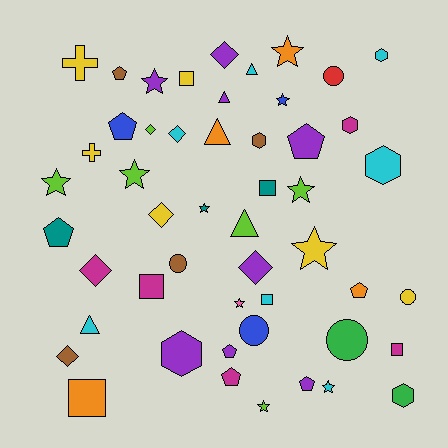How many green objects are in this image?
There are 2 green objects.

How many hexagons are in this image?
There are 6 hexagons.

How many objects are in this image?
There are 50 objects.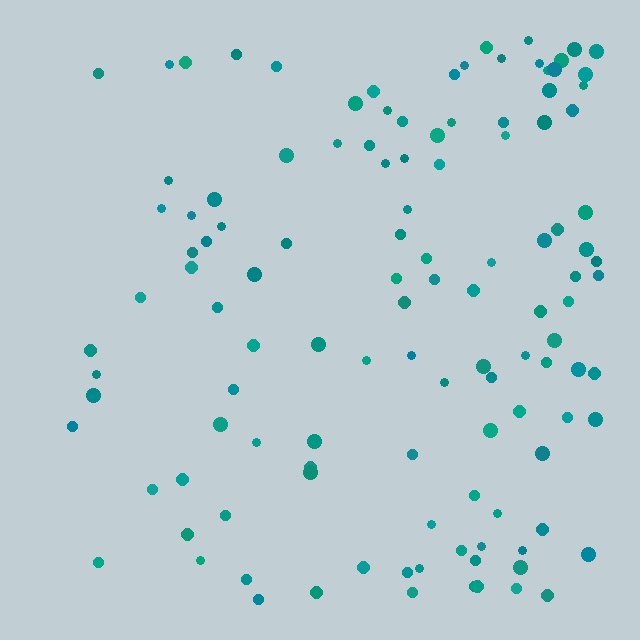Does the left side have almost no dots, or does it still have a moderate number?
Still a moderate number, just noticeably fewer than the right.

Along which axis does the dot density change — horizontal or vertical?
Horizontal.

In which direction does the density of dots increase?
From left to right, with the right side densest.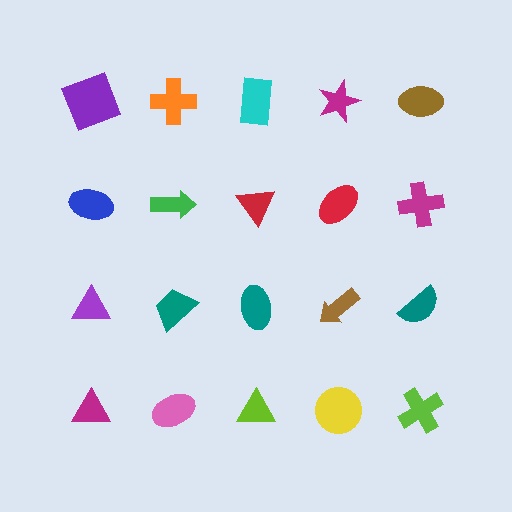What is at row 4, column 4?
A yellow circle.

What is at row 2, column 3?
A red triangle.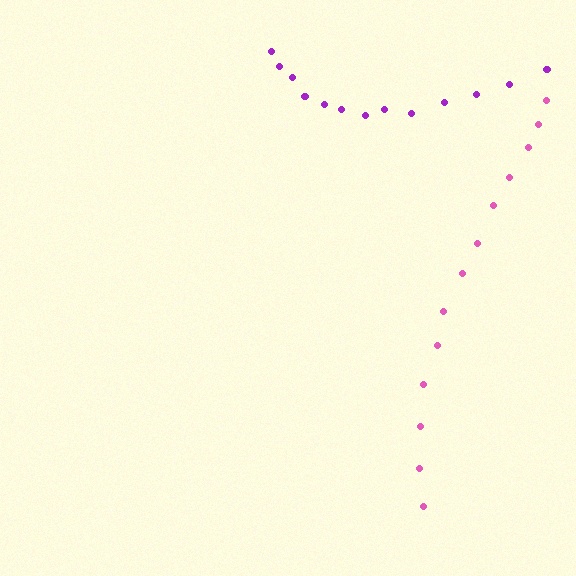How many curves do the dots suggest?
There are 2 distinct paths.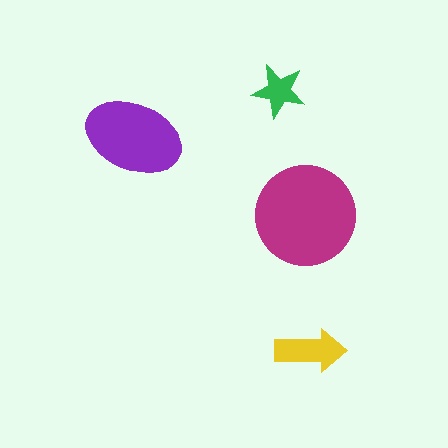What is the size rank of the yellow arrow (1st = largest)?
3rd.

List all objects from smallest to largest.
The green star, the yellow arrow, the purple ellipse, the magenta circle.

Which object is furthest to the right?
The yellow arrow is rightmost.